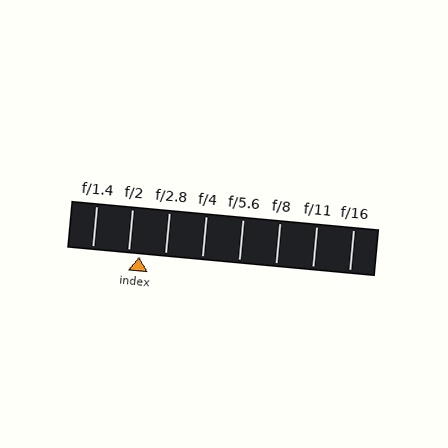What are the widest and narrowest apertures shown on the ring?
The widest aperture shown is f/1.4 and the narrowest is f/16.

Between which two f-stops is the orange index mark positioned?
The index mark is between f/2 and f/2.8.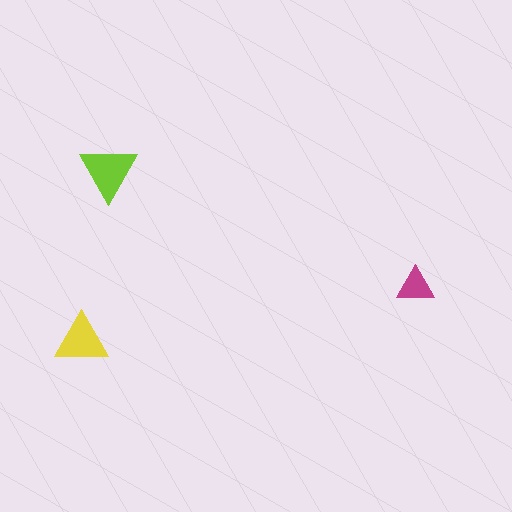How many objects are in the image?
There are 3 objects in the image.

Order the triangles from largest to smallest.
the lime one, the yellow one, the magenta one.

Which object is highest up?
The lime triangle is topmost.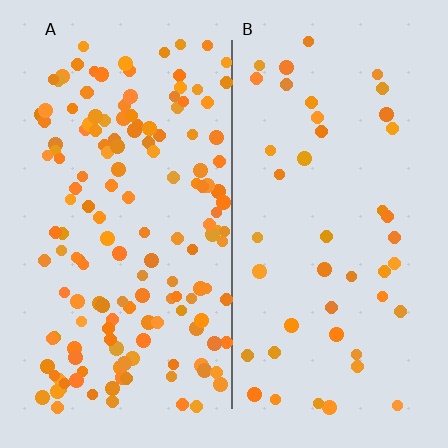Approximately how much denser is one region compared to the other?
Approximately 3.4× — region A over region B.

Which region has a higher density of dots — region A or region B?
A (the left).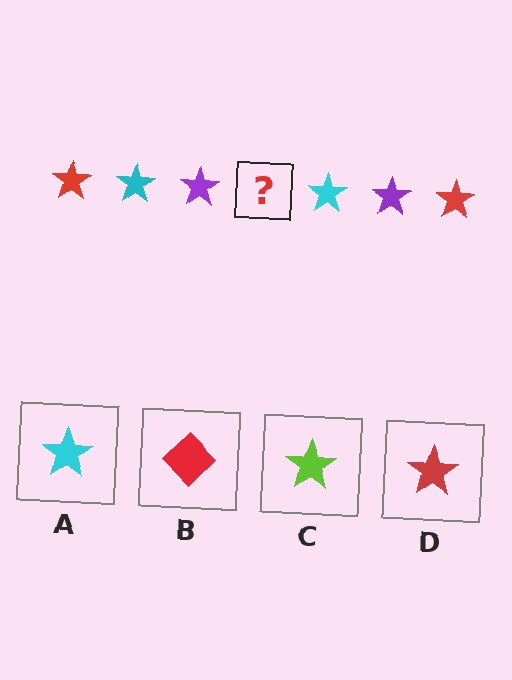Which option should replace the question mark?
Option D.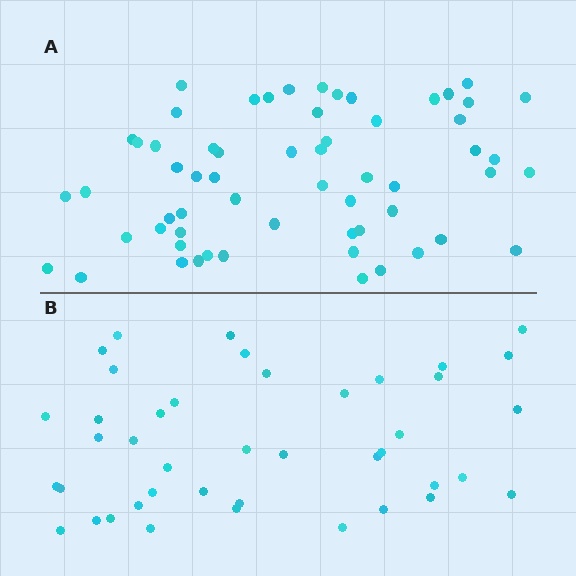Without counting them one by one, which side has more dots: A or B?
Region A (the top region) has more dots.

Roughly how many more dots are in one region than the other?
Region A has approximately 20 more dots than region B.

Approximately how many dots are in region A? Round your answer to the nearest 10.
About 60 dots.